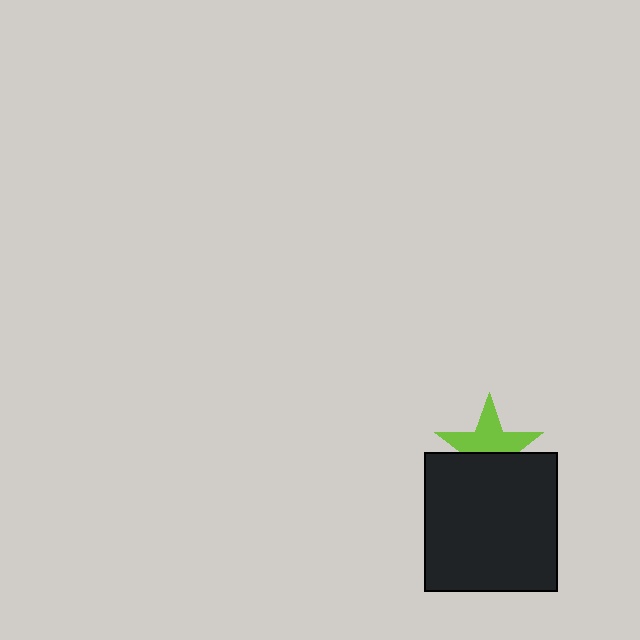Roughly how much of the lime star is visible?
About half of it is visible (roughly 56%).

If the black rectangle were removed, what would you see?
You would see the complete lime star.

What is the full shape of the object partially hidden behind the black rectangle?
The partially hidden object is a lime star.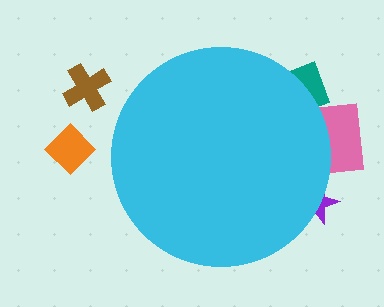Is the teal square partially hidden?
Yes, the teal square is partially hidden behind the cyan circle.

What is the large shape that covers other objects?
A cyan circle.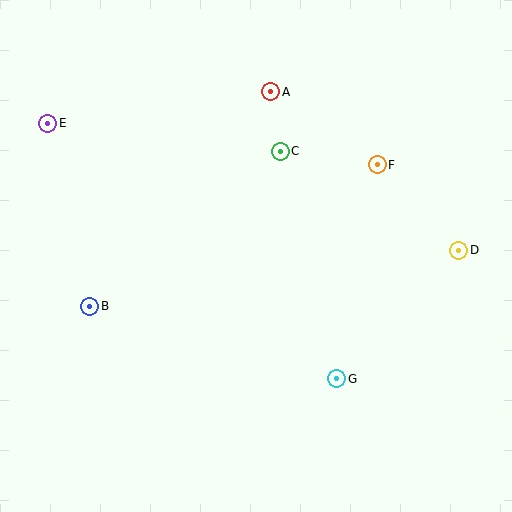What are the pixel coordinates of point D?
Point D is at (459, 250).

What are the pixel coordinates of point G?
Point G is at (337, 379).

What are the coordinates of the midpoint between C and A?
The midpoint between C and A is at (276, 122).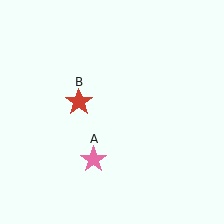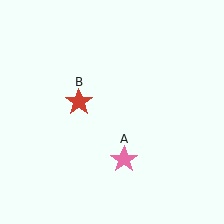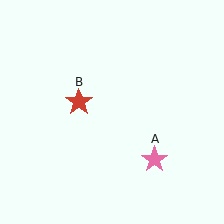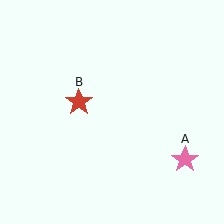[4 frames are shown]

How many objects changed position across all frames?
1 object changed position: pink star (object A).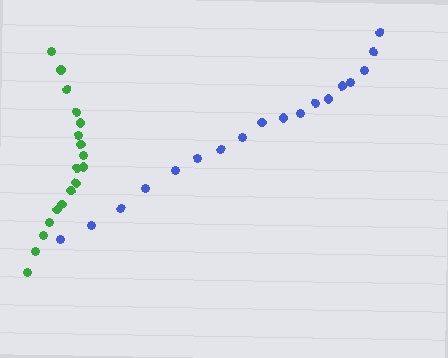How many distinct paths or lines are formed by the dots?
There are 2 distinct paths.